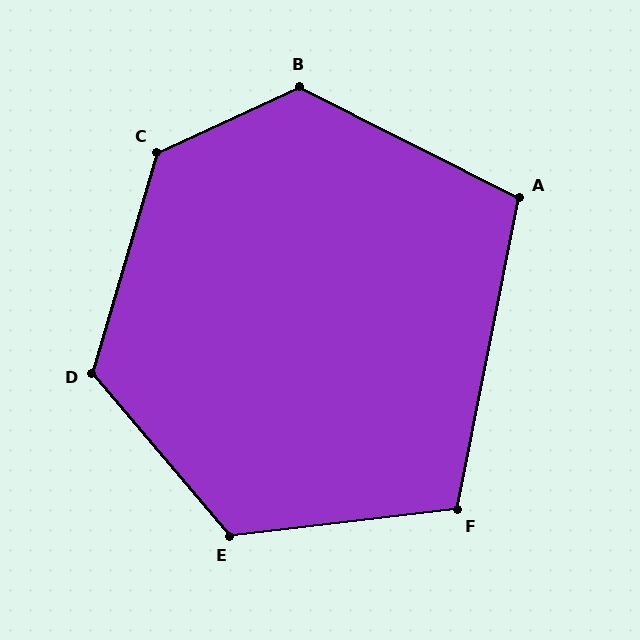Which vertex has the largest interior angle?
C, at approximately 131 degrees.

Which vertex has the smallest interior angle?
A, at approximately 106 degrees.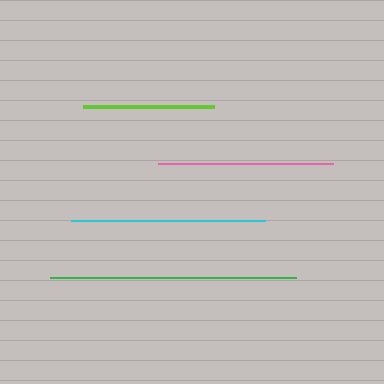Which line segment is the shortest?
The lime line is the shortest at approximately 131 pixels.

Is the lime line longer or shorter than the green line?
The green line is longer than the lime line.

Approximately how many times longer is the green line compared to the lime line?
The green line is approximately 1.9 times the length of the lime line.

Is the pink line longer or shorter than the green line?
The green line is longer than the pink line.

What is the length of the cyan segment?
The cyan segment is approximately 194 pixels long.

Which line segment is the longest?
The green line is the longest at approximately 247 pixels.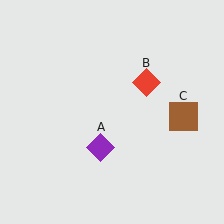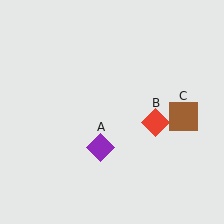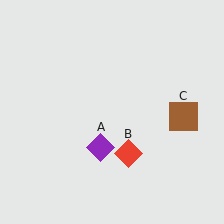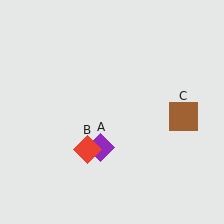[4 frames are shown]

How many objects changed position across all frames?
1 object changed position: red diamond (object B).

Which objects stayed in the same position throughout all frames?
Purple diamond (object A) and brown square (object C) remained stationary.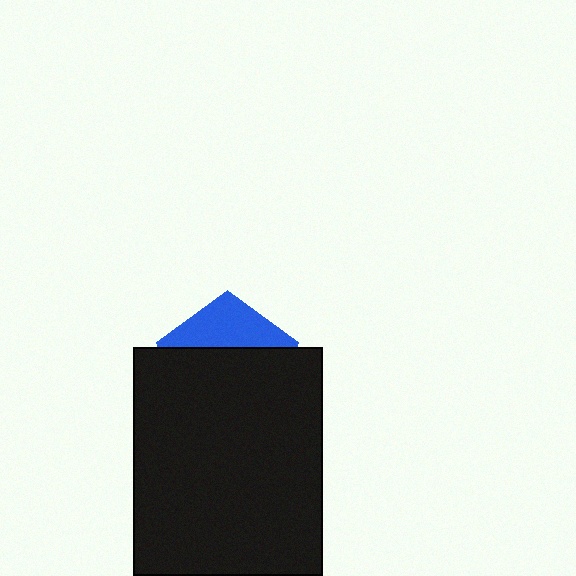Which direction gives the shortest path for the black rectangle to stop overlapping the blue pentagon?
Moving down gives the shortest separation.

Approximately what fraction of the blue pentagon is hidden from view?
Roughly 67% of the blue pentagon is hidden behind the black rectangle.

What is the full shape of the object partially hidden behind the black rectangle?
The partially hidden object is a blue pentagon.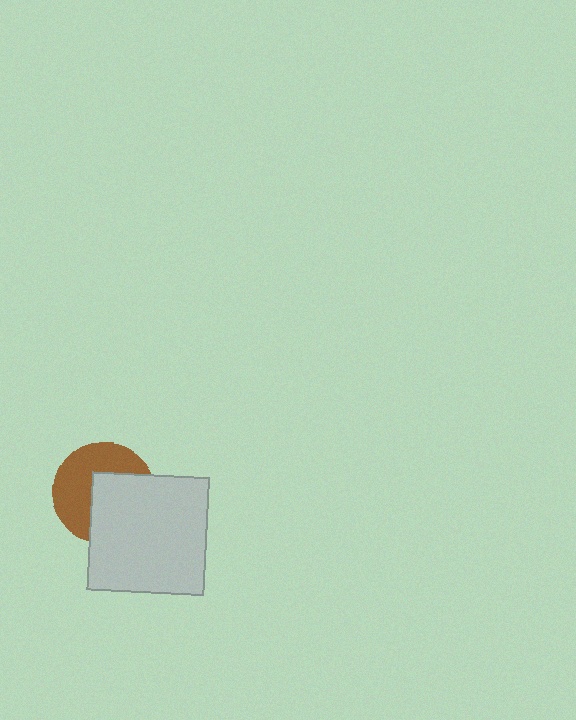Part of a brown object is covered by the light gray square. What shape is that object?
It is a circle.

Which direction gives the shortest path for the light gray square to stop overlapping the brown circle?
Moving toward the lower-right gives the shortest separation.